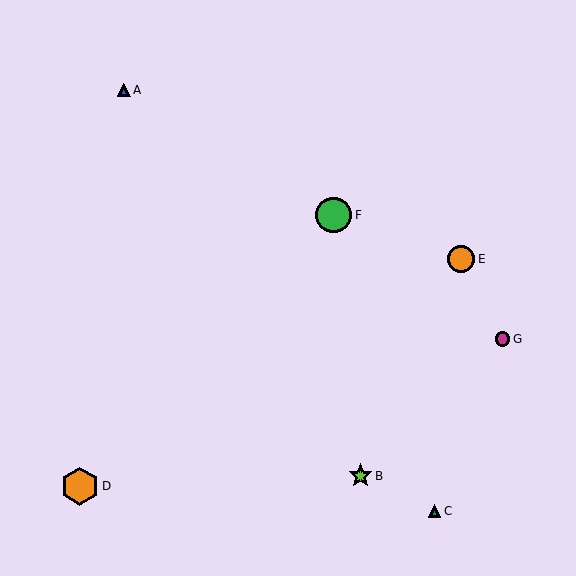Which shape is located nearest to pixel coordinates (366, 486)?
The lime star (labeled B) at (360, 476) is nearest to that location.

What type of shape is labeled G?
Shape G is a magenta circle.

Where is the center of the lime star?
The center of the lime star is at (360, 476).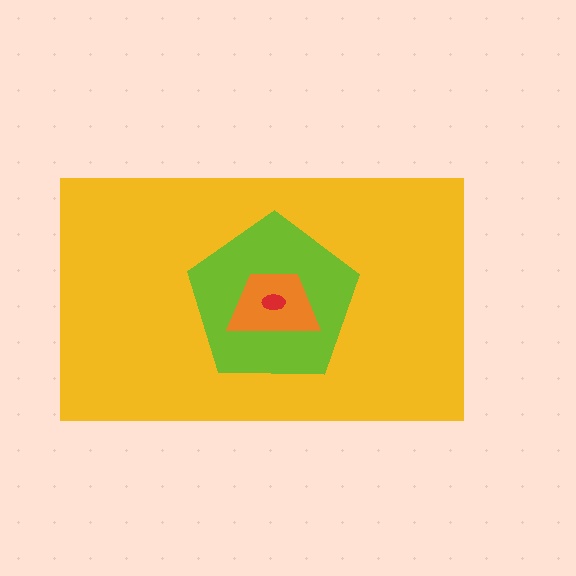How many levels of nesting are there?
4.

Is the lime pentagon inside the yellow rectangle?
Yes.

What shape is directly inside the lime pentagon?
The orange trapezoid.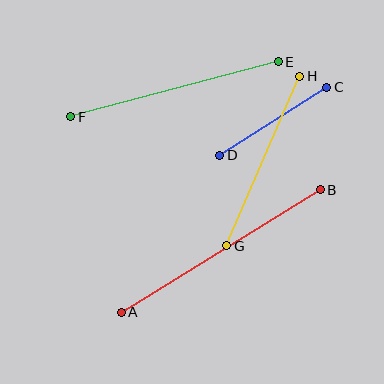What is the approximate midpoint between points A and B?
The midpoint is at approximately (221, 251) pixels.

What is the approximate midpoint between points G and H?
The midpoint is at approximately (263, 161) pixels.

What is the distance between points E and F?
The distance is approximately 215 pixels.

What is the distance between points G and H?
The distance is approximately 184 pixels.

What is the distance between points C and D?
The distance is approximately 127 pixels.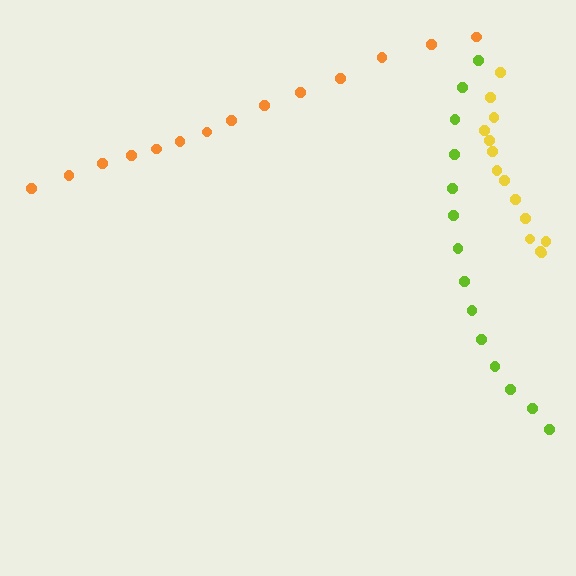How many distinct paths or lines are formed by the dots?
There are 3 distinct paths.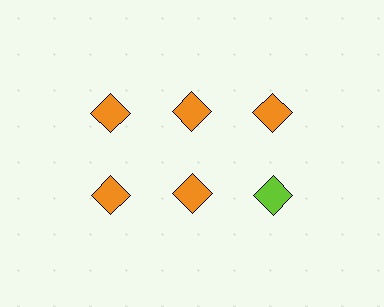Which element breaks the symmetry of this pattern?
The lime diamond in the second row, center column breaks the symmetry. All other shapes are orange diamonds.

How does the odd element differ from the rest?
It has a different color: lime instead of orange.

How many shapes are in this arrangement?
There are 6 shapes arranged in a grid pattern.